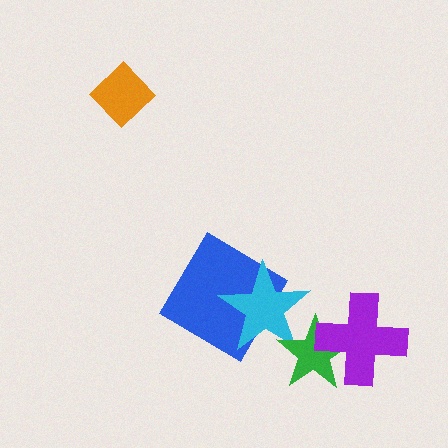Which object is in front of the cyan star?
The green star is in front of the cyan star.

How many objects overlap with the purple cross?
1 object overlaps with the purple cross.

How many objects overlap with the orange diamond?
0 objects overlap with the orange diamond.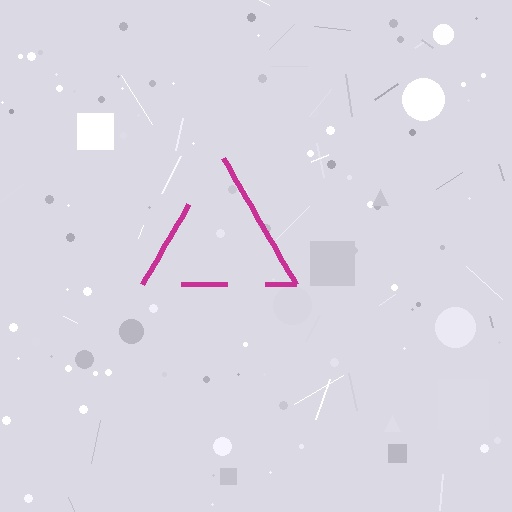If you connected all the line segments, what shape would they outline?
They would outline a triangle.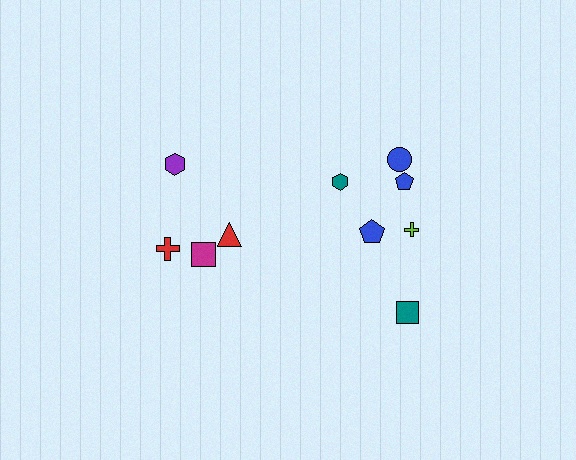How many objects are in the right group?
There are 6 objects.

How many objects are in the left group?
There are 4 objects.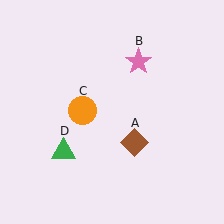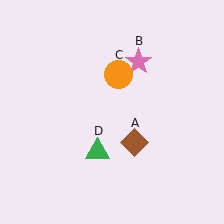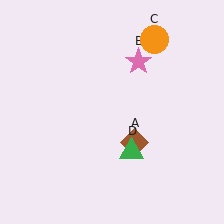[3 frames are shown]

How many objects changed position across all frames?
2 objects changed position: orange circle (object C), green triangle (object D).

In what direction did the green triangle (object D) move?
The green triangle (object D) moved right.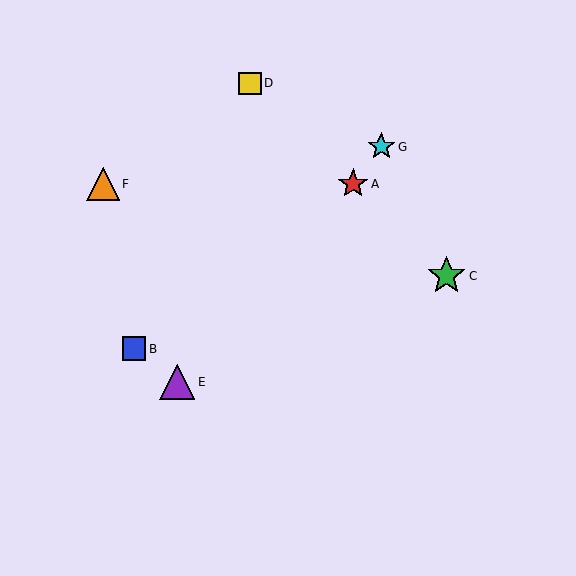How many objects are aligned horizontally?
2 objects (A, F) are aligned horizontally.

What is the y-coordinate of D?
Object D is at y≈83.